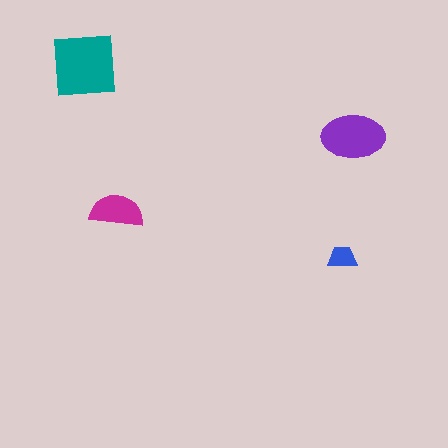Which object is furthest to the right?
The purple ellipse is rightmost.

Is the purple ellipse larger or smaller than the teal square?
Smaller.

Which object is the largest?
The teal square.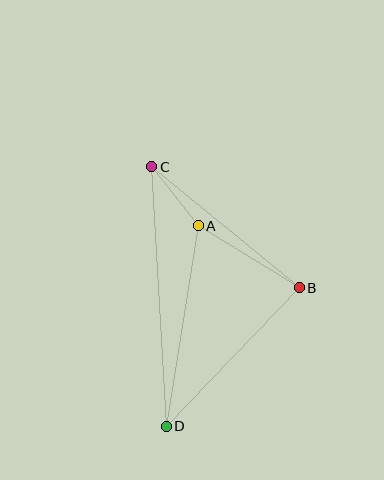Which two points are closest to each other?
Points A and C are closest to each other.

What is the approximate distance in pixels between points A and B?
The distance between A and B is approximately 119 pixels.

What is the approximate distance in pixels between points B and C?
The distance between B and C is approximately 191 pixels.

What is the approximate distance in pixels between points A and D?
The distance between A and D is approximately 203 pixels.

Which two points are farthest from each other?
Points C and D are farthest from each other.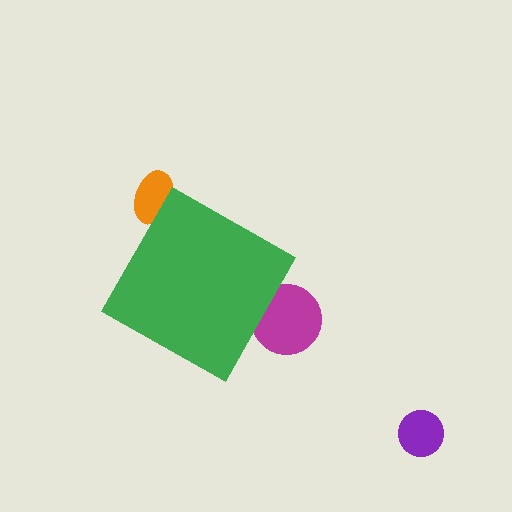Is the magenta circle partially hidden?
Yes, the magenta circle is partially hidden behind the green diamond.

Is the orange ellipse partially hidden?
Yes, the orange ellipse is partially hidden behind the green diamond.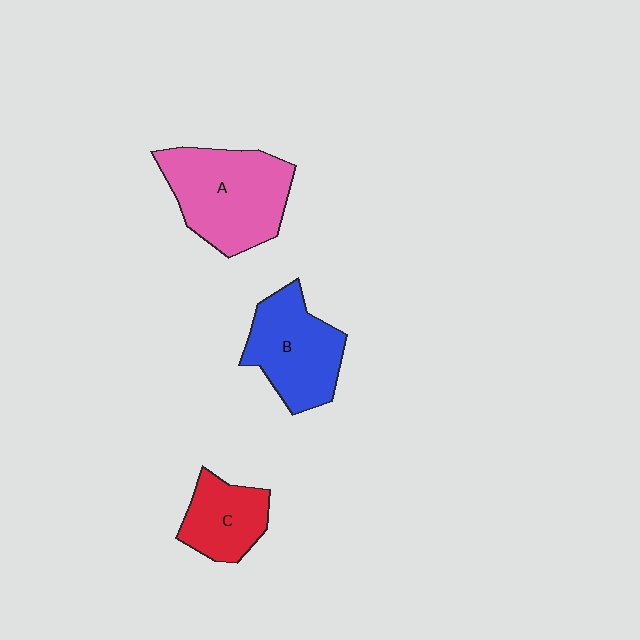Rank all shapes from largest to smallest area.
From largest to smallest: A (pink), B (blue), C (red).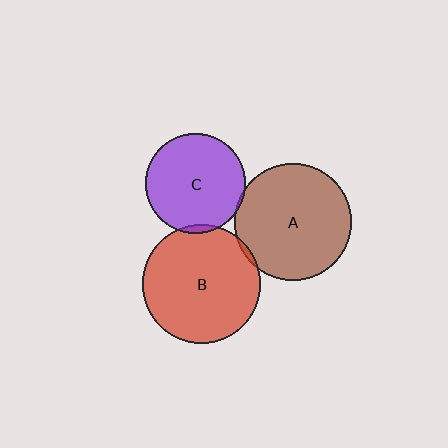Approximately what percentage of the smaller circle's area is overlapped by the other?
Approximately 5%.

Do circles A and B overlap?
Yes.